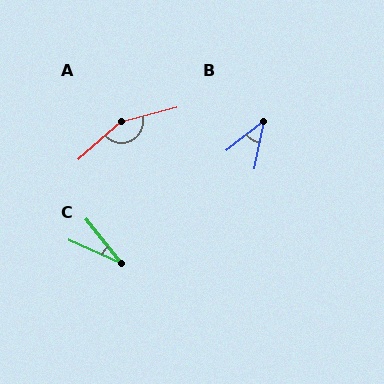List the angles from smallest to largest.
C (28°), B (41°), A (153°).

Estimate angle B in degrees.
Approximately 41 degrees.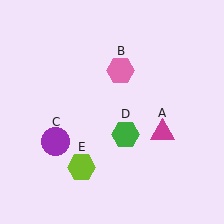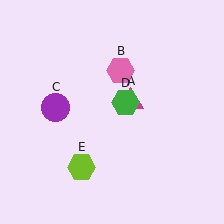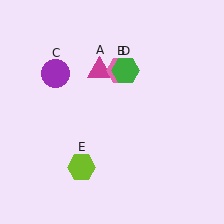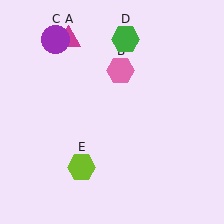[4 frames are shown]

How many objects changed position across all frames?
3 objects changed position: magenta triangle (object A), purple circle (object C), green hexagon (object D).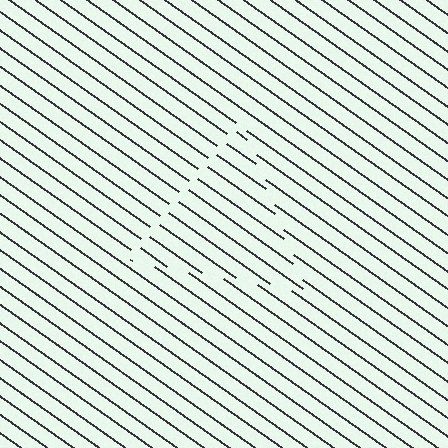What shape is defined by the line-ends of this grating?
An illusory triangle. The interior of the shape contains the same grating, shifted by half a period — the contour is defined by the phase discontinuity where line-ends from the inner and outer gratings abut.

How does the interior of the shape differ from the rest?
The interior of the shape contains the same grating, shifted by half a period — the contour is defined by the phase discontinuity where line-ends from the inner and outer gratings abut.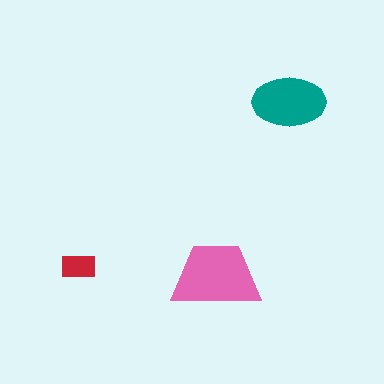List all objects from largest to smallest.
The pink trapezoid, the teal ellipse, the red rectangle.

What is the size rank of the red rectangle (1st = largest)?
3rd.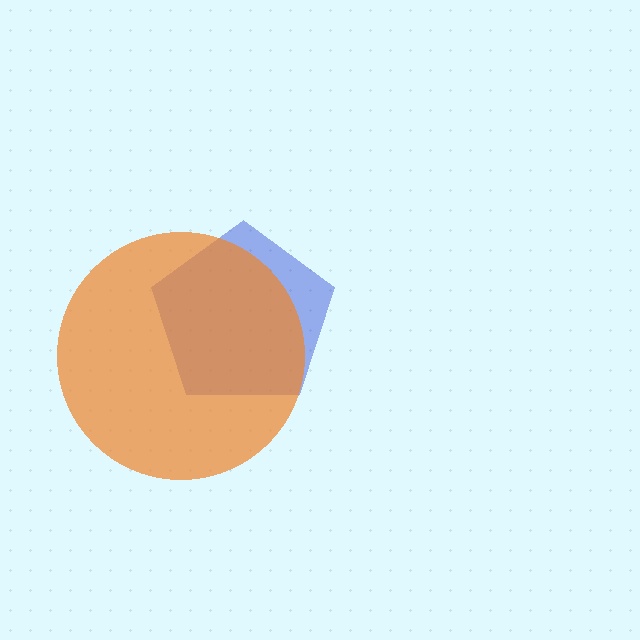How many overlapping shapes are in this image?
There are 2 overlapping shapes in the image.